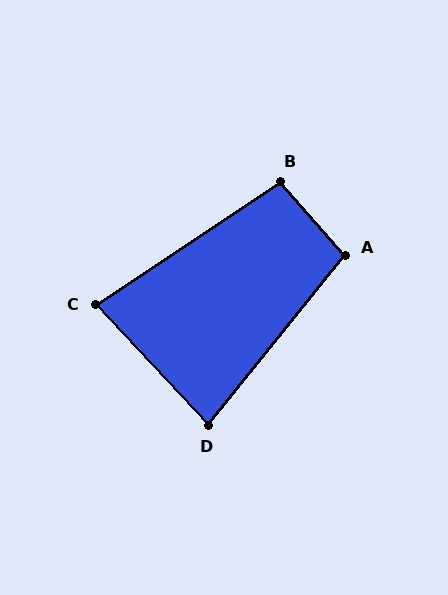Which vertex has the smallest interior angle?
C, at approximately 80 degrees.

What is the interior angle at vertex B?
Approximately 98 degrees (obtuse).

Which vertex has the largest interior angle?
A, at approximately 100 degrees.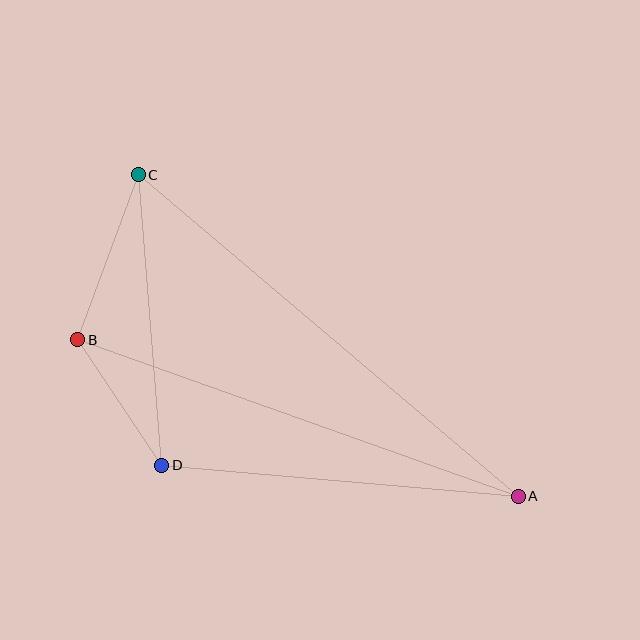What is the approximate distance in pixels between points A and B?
The distance between A and B is approximately 468 pixels.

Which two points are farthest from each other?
Points A and C are farthest from each other.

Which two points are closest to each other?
Points B and D are closest to each other.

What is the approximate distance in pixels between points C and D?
The distance between C and D is approximately 292 pixels.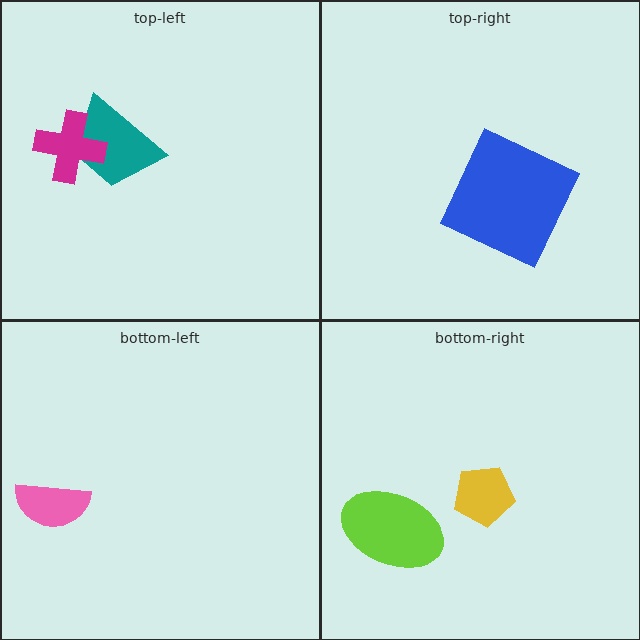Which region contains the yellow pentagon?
The bottom-right region.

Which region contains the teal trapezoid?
The top-left region.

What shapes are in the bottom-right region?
The lime ellipse, the yellow pentagon.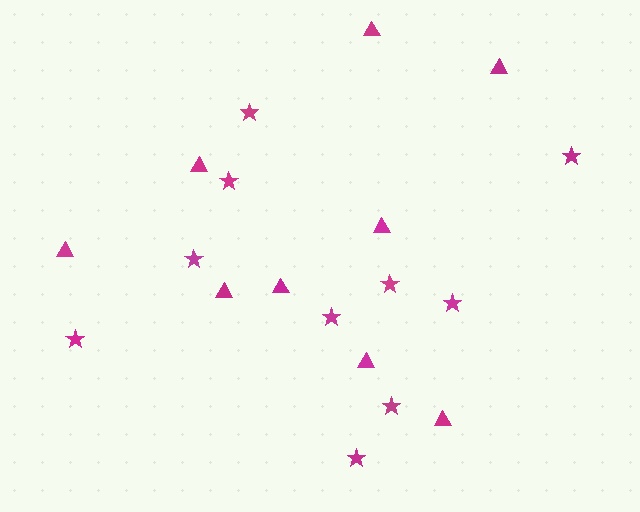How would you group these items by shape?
There are 2 groups: one group of stars (10) and one group of triangles (9).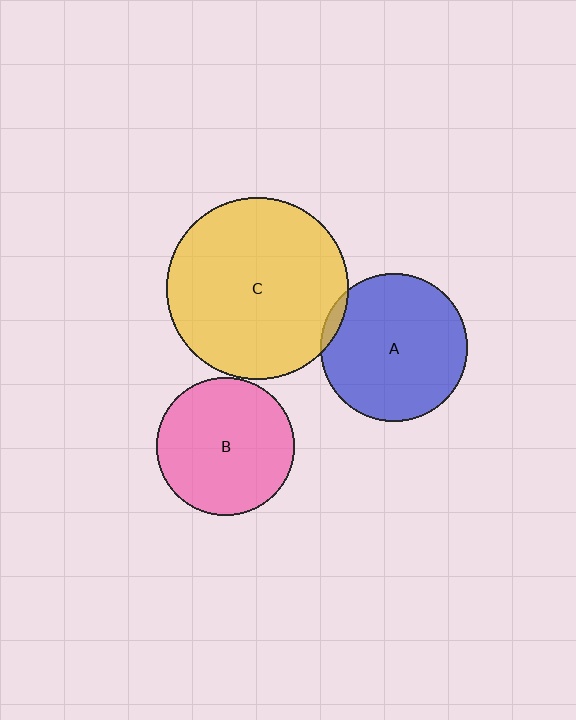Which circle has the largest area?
Circle C (yellow).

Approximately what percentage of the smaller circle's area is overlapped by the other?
Approximately 5%.